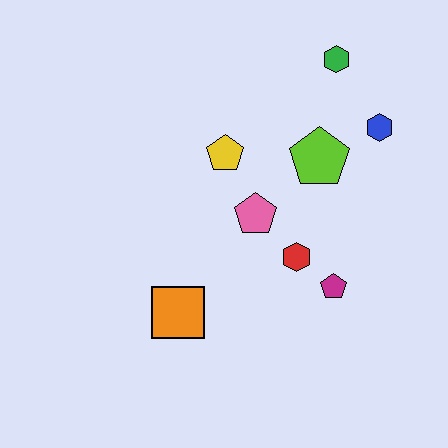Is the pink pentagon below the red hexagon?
No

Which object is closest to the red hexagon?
The magenta pentagon is closest to the red hexagon.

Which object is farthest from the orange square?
The green hexagon is farthest from the orange square.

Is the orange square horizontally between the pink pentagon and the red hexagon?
No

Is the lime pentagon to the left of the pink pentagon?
No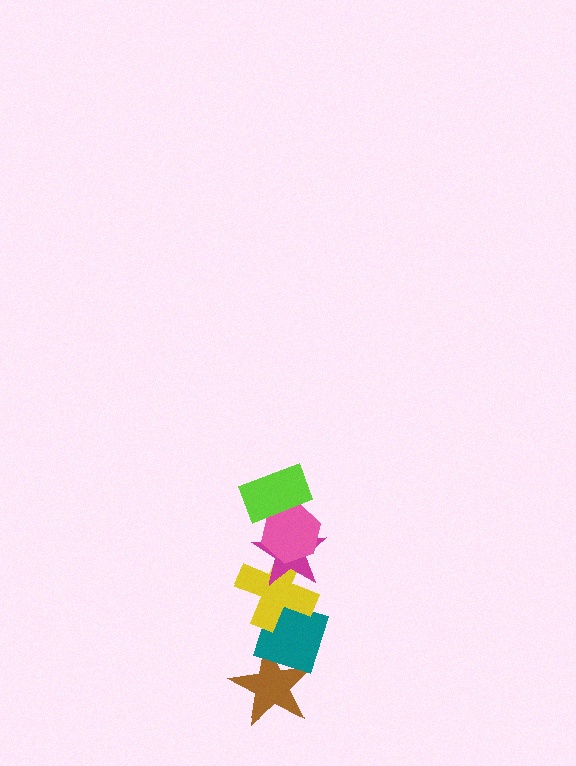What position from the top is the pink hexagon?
The pink hexagon is 2nd from the top.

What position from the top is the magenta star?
The magenta star is 3rd from the top.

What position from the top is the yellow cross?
The yellow cross is 4th from the top.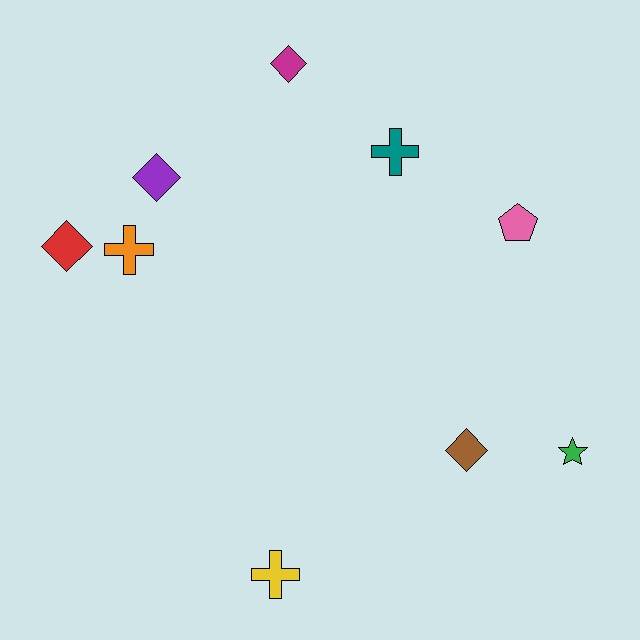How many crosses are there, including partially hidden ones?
There are 3 crosses.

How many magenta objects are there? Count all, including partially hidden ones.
There is 1 magenta object.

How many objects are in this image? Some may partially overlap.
There are 9 objects.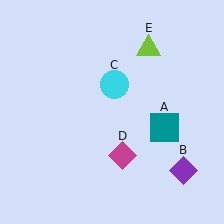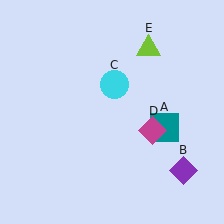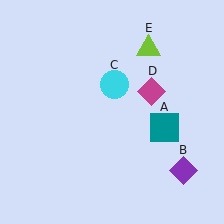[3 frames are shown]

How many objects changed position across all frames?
1 object changed position: magenta diamond (object D).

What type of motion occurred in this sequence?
The magenta diamond (object D) rotated counterclockwise around the center of the scene.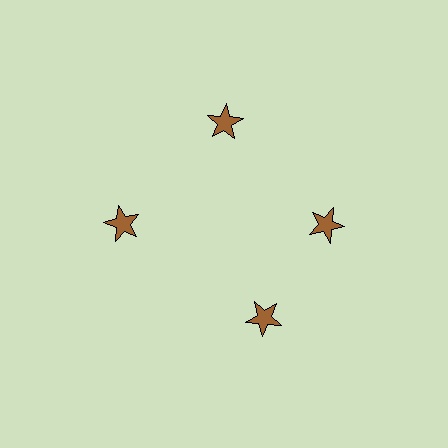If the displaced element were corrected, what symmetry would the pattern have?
It would have 4-fold rotational symmetry — the pattern would map onto itself every 90 degrees.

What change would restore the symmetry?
The symmetry would be restored by rotating it back into even spacing with its neighbors so that all 4 stars sit at equal angles and equal distance from the center.